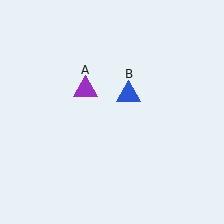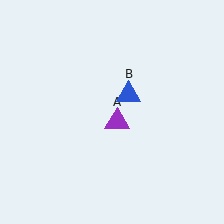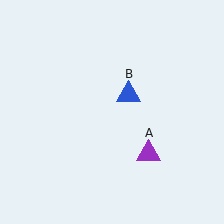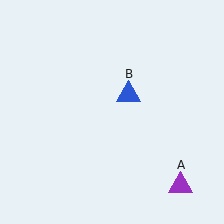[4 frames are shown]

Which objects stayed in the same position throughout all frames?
Blue triangle (object B) remained stationary.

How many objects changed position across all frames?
1 object changed position: purple triangle (object A).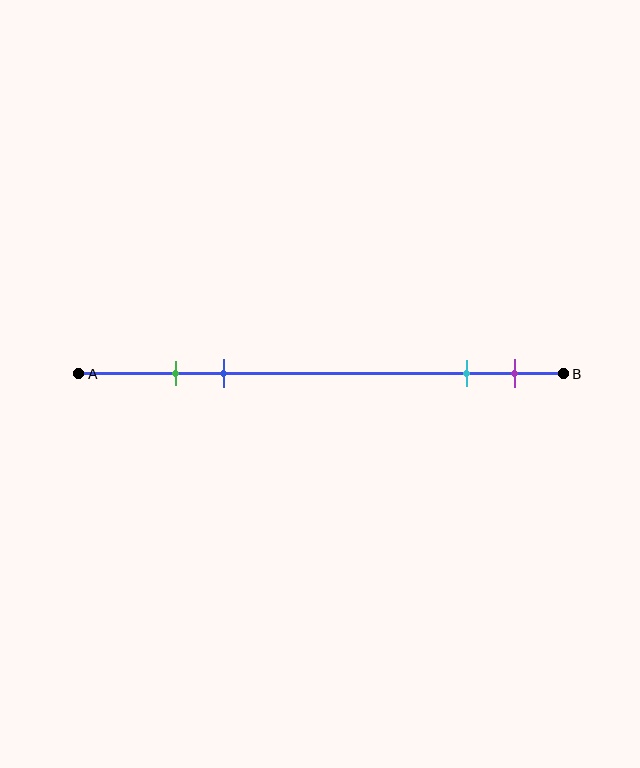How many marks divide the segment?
There are 4 marks dividing the segment.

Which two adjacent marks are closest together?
The green and blue marks are the closest adjacent pair.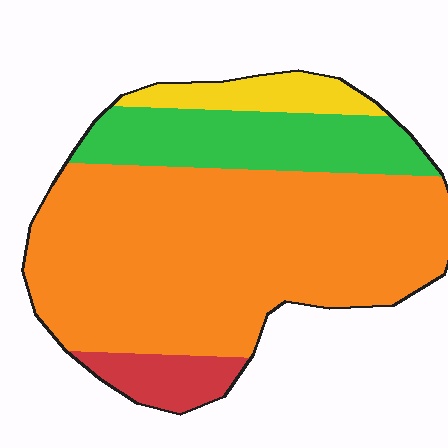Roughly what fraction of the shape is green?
Green takes up between a sixth and a third of the shape.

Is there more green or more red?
Green.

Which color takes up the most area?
Orange, at roughly 65%.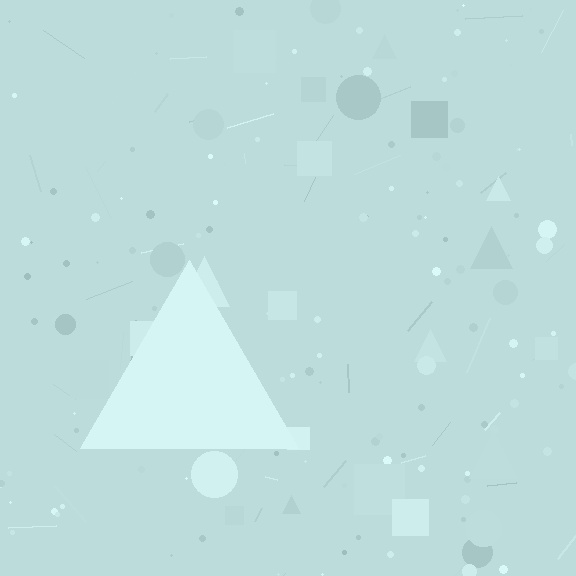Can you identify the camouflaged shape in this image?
The camouflaged shape is a triangle.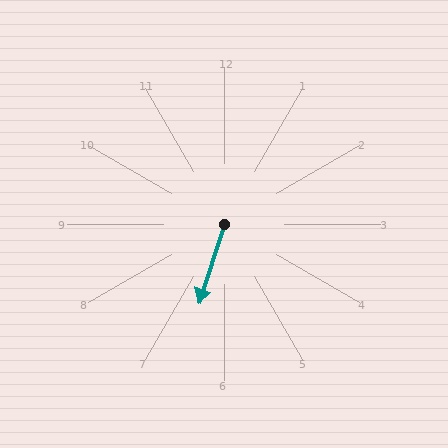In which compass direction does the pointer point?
South.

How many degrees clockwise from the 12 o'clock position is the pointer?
Approximately 198 degrees.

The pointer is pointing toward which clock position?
Roughly 7 o'clock.